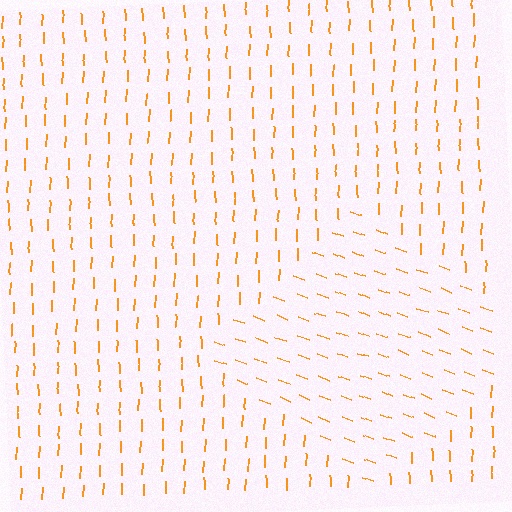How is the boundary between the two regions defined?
The boundary is defined purely by a change in line orientation (approximately 72 degrees difference). All lines are the same color and thickness.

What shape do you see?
I see a diamond.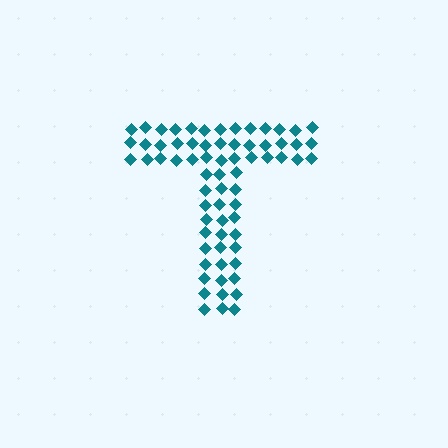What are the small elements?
The small elements are diamonds.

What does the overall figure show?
The overall figure shows the letter T.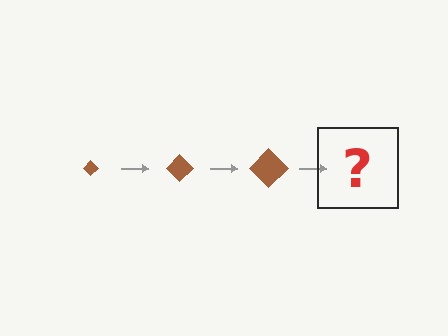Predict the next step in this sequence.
The next step is a brown diamond, larger than the previous one.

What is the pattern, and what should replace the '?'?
The pattern is that the diamond gets progressively larger each step. The '?' should be a brown diamond, larger than the previous one.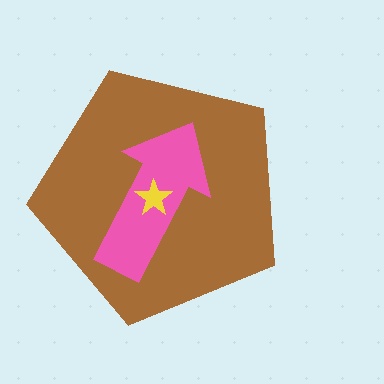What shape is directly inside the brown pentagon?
The pink arrow.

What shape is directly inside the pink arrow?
The yellow star.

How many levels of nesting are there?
3.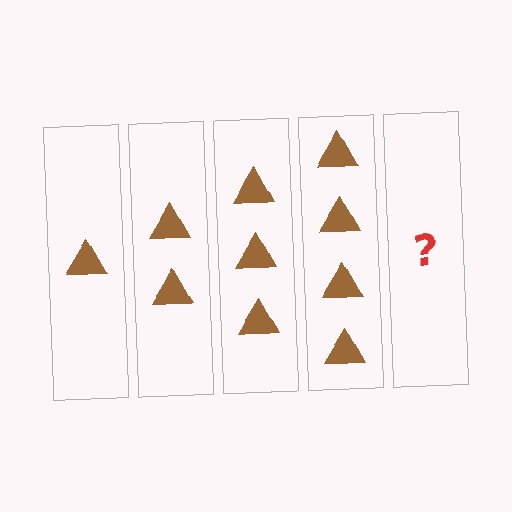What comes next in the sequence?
The next element should be 5 triangles.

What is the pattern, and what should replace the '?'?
The pattern is that each step adds one more triangle. The '?' should be 5 triangles.